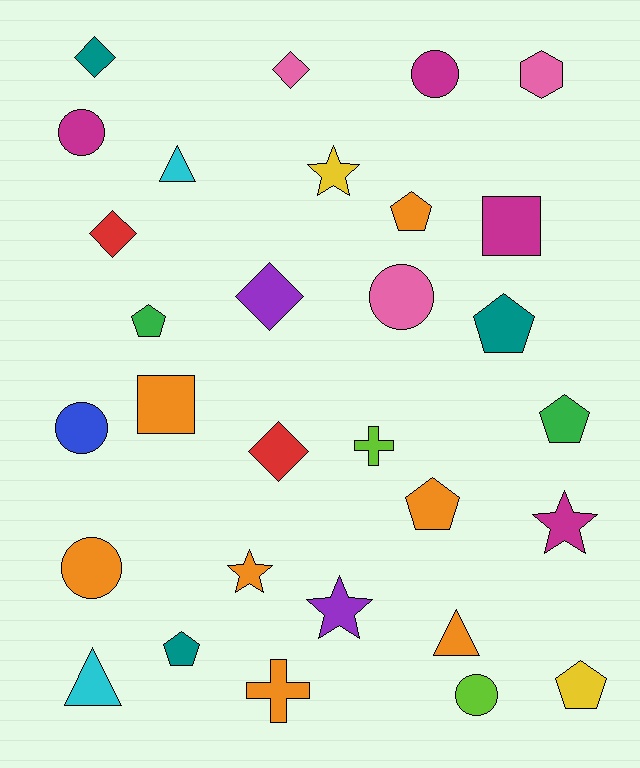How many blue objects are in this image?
There is 1 blue object.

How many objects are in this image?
There are 30 objects.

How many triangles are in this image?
There are 3 triangles.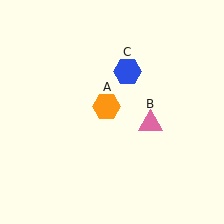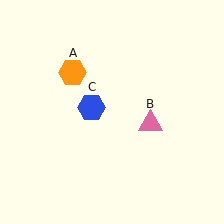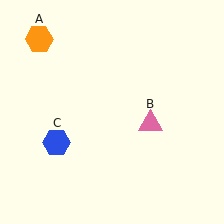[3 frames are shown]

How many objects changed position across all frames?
2 objects changed position: orange hexagon (object A), blue hexagon (object C).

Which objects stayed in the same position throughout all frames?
Pink triangle (object B) remained stationary.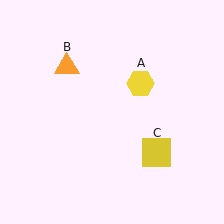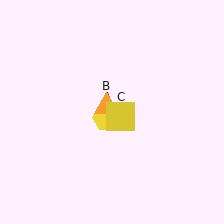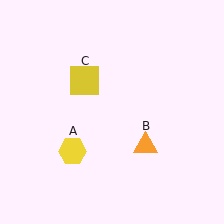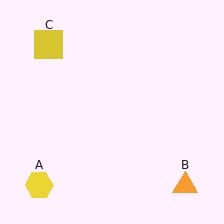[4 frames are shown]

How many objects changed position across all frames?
3 objects changed position: yellow hexagon (object A), orange triangle (object B), yellow square (object C).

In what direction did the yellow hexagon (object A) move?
The yellow hexagon (object A) moved down and to the left.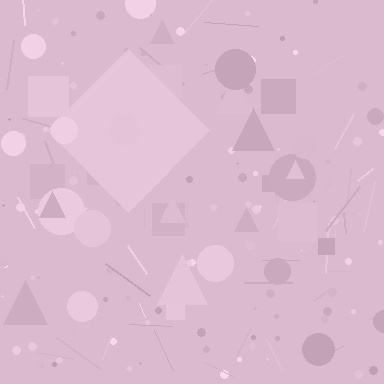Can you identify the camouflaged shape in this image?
The camouflaged shape is a diamond.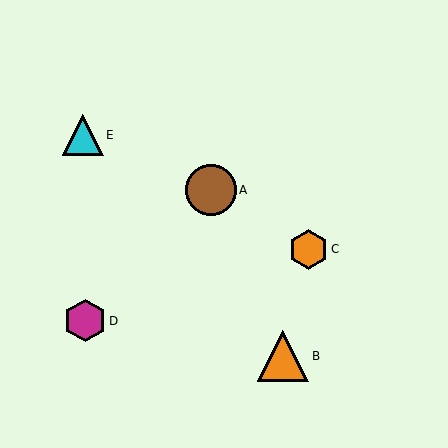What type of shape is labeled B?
Shape B is an orange triangle.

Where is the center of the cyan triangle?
The center of the cyan triangle is at (83, 135).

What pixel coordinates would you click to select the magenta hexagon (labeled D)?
Click at (85, 321) to select the magenta hexagon D.